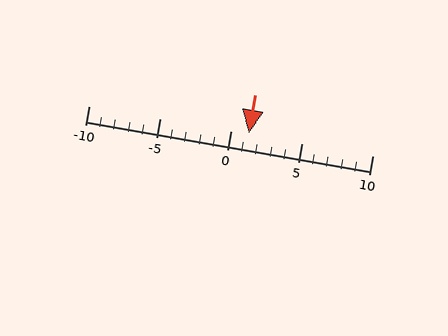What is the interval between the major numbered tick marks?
The major tick marks are spaced 5 units apart.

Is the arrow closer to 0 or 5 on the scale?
The arrow is closer to 0.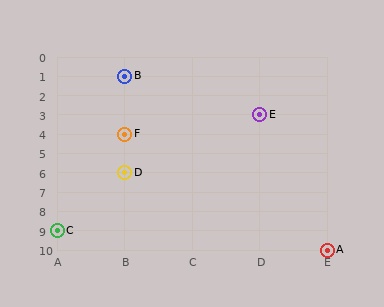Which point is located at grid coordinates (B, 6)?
Point D is at (B, 6).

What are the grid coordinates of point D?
Point D is at grid coordinates (B, 6).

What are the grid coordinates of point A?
Point A is at grid coordinates (E, 10).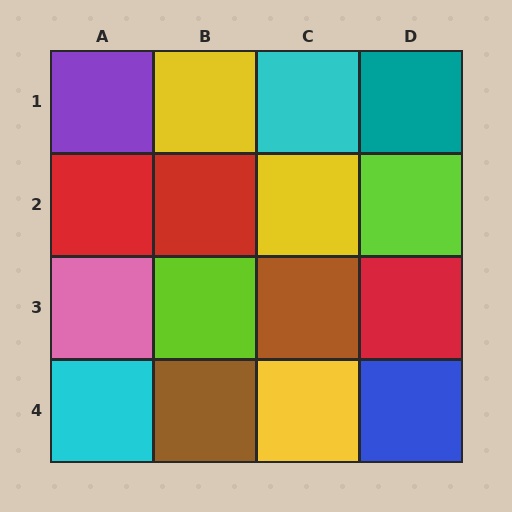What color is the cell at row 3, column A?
Pink.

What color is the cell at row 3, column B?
Lime.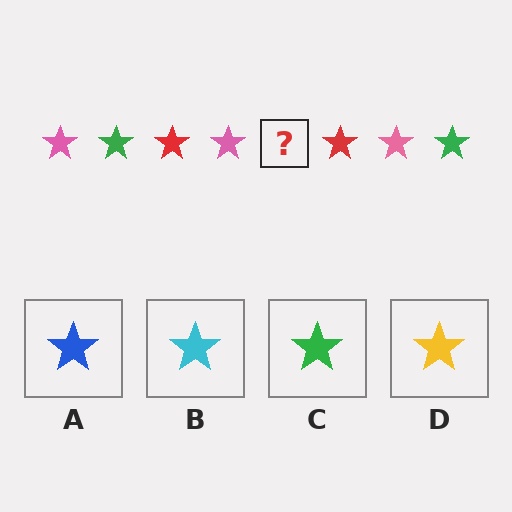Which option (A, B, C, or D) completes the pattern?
C.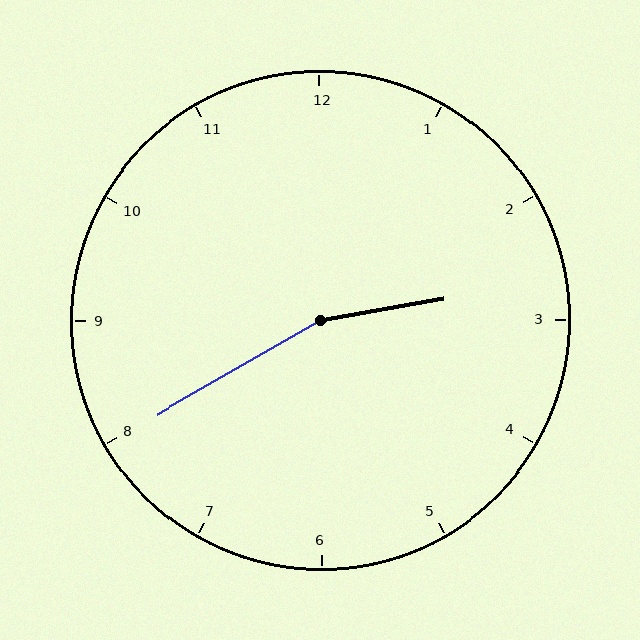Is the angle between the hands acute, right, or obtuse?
It is obtuse.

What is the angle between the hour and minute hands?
Approximately 160 degrees.